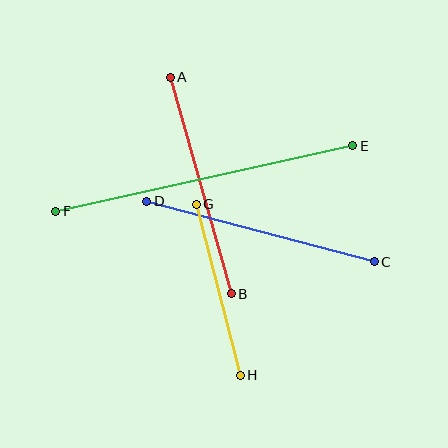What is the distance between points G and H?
The distance is approximately 177 pixels.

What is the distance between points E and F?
The distance is approximately 304 pixels.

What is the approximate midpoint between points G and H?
The midpoint is at approximately (218, 290) pixels.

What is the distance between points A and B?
The distance is approximately 225 pixels.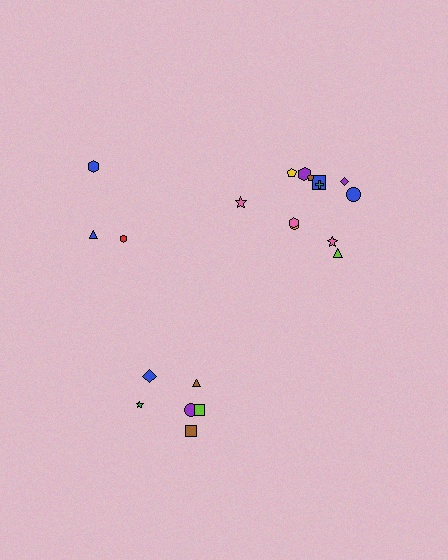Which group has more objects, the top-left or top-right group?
The top-right group.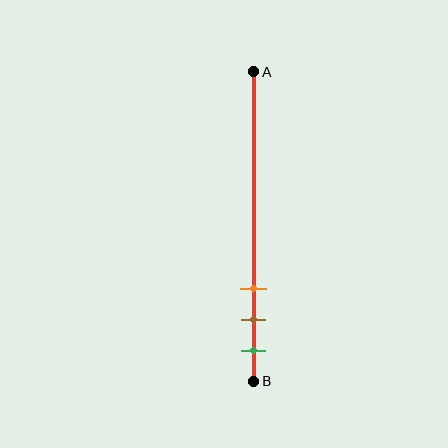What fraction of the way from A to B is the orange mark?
The orange mark is approximately 70% (0.7) of the way from A to B.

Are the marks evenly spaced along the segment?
Yes, the marks are approximately evenly spaced.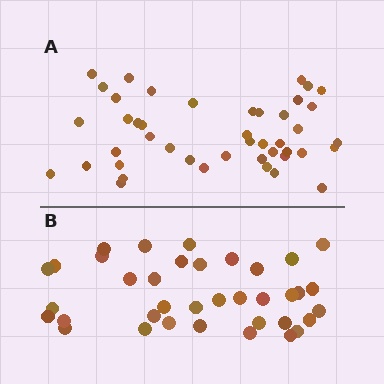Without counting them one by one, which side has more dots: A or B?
Region A (the top region) has more dots.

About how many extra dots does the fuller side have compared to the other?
Region A has roughly 8 or so more dots than region B.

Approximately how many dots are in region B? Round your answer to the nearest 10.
About 40 dots. (The exact count is 37, which rounds to 40.)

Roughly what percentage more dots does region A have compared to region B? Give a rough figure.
About 20% more.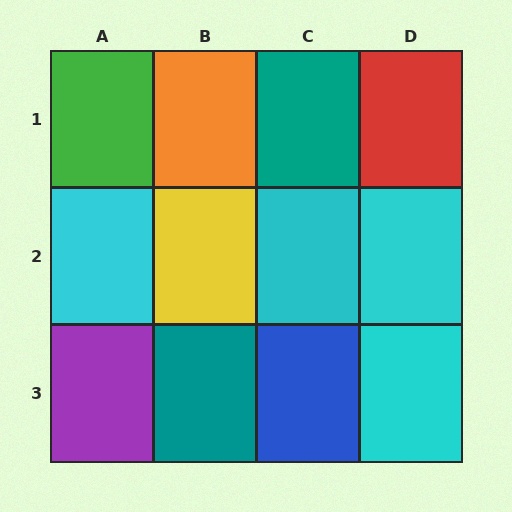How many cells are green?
1 cell is green.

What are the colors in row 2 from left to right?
Cyan, yellow, cyan, cyan.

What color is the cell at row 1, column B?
Orange.